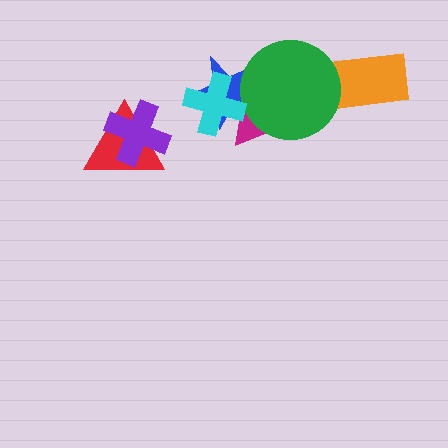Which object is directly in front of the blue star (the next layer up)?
The magenta triangle is directly in front of the blue star.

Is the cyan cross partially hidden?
No, no other shape covers it.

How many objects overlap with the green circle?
3 objects overlap with the green circle.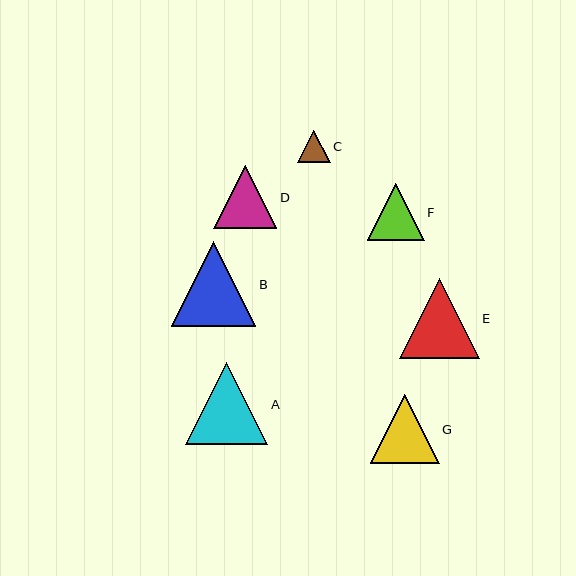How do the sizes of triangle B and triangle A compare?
Triangle B and triangle A are approximately the same size.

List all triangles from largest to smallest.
From largest to smallest: B, A, E, G, D, F, C.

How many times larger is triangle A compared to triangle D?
Triangle A is approximately 1.3 times the size of triangle D.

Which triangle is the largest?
Triangle B is the largest with a size of approximately 84 pixels.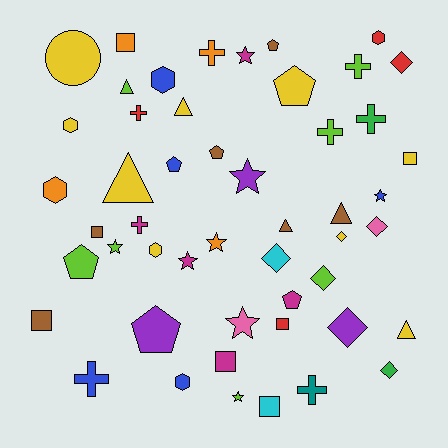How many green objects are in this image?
There are 2 green objects.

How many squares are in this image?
There are 7 squares.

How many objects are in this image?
There are 50 objects.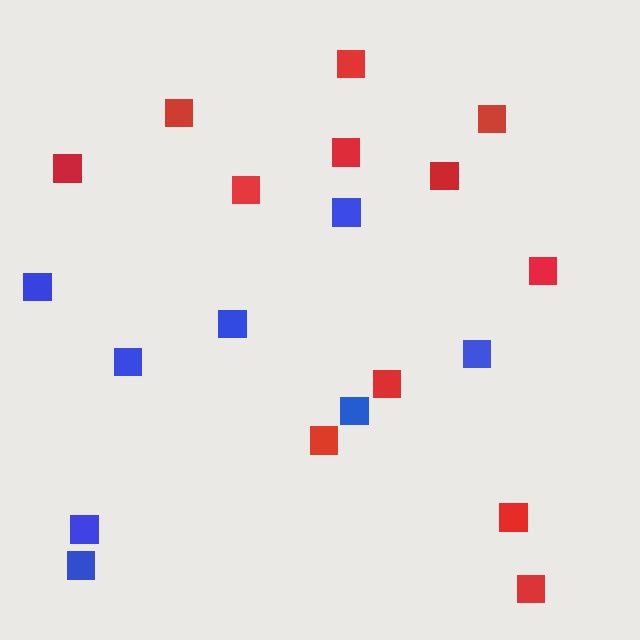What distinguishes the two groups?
There are 2 groups: one group of red squares (12) and one group of blue squares (8).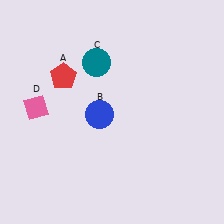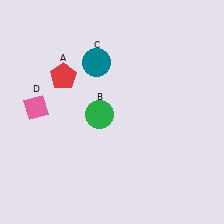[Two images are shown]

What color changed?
The circle (B) changed from blue in Image 1 to green in Image 2.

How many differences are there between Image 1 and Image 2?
There is 1 difference between the two images.